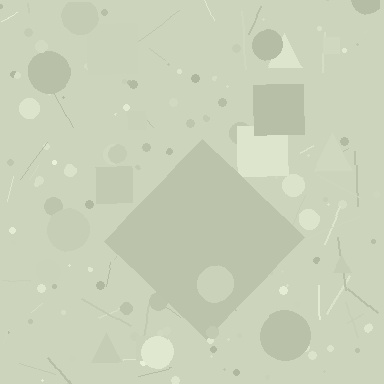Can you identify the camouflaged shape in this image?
The camouflaged shape is a diamond.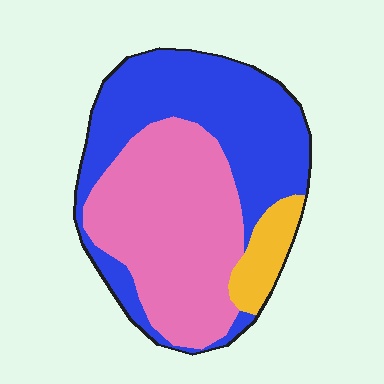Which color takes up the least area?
Yellow, at roughly 10%.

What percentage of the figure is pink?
Pink covers roughly 45% of the figure.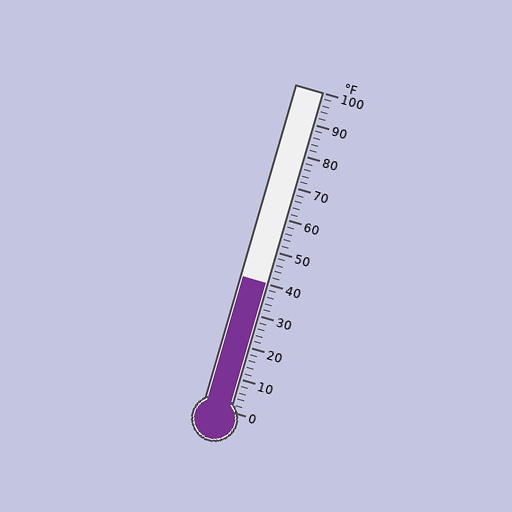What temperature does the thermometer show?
The thermometer shows approximately 40°F.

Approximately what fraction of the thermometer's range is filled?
The thermometer is filled to approximately 40% of its range.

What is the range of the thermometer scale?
The thermometer scale ranges from 0°F to 100°F.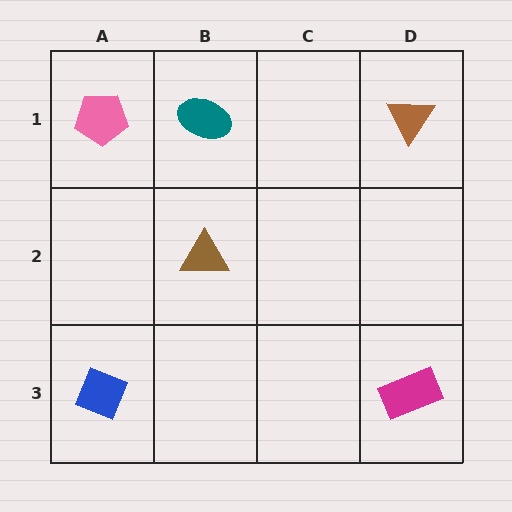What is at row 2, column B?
A brown triangle.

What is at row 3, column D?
A magenta rectangle.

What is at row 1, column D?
A brown triangle.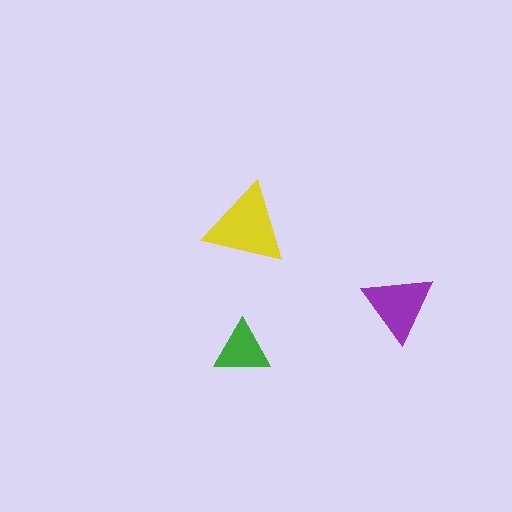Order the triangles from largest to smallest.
the yellow one, the purple one, the green one.